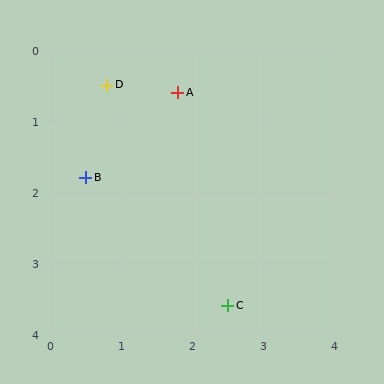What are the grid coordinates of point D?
Point D is at approximately (0.8, 0.5).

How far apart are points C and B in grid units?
Points C and B are about 2.7 grid units apart.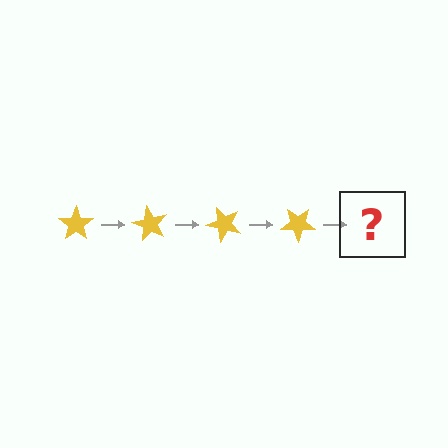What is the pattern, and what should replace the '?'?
The pattern is that the star rotates 60 degrees each step. The '?' should be a yellow star rotated 240 degrees.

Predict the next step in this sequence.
The next step is a yellow star rotated 240 degrees.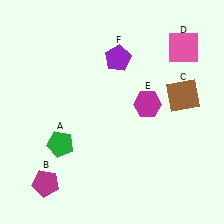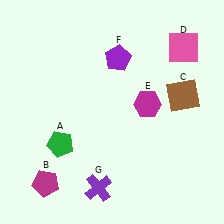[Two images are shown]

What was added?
A purple cross (G) was added in Image 2.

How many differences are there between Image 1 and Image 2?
There is 1 difference between the two images.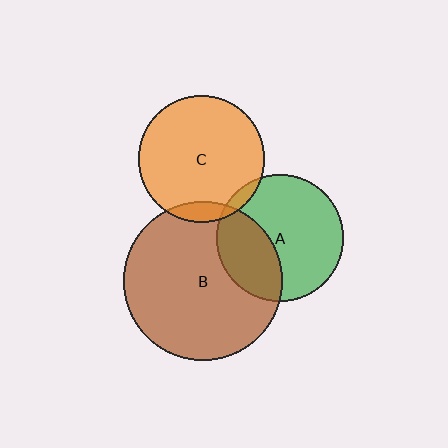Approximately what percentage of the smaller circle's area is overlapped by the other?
Approximately 10%.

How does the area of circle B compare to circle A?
Approximately 1.6 times.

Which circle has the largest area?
Circle B (brown).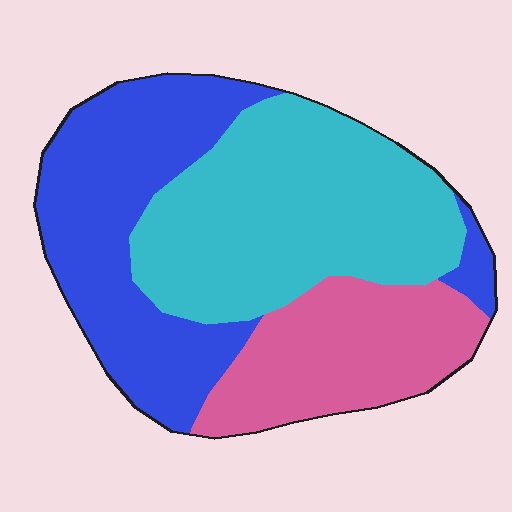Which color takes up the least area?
Pink, at roughly 25%.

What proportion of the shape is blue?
Blue covers 36% of the shape.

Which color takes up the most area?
Cyan, at roughly 40%.